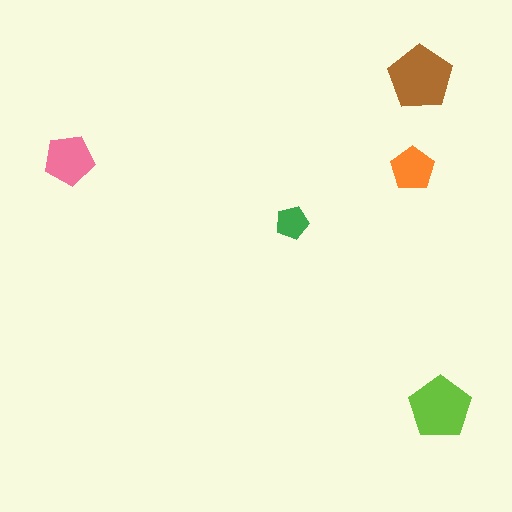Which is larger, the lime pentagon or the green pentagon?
The lime one.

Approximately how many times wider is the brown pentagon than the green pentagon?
About 2 times wider.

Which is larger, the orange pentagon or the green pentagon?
The orange one.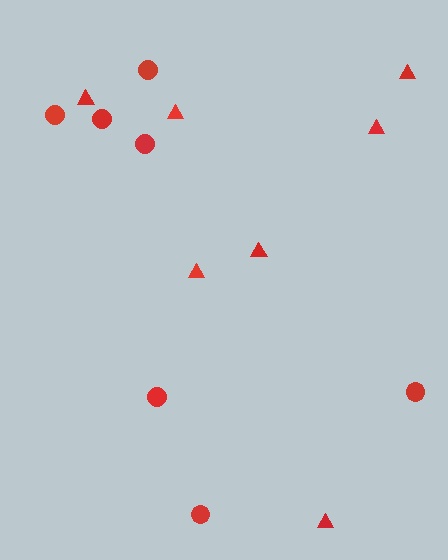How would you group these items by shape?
There are 2 groups: one group of triangles (7) and one group of circles (7).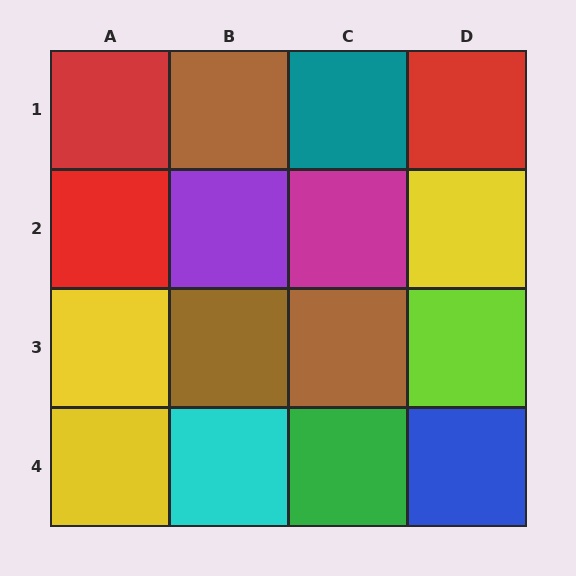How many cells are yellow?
3 cells are yellow.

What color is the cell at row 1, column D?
Red.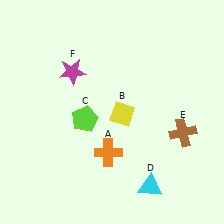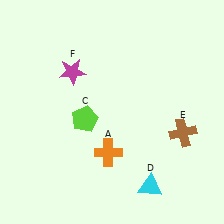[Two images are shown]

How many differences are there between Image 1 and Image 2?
There is 1 difference between the two images.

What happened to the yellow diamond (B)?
The yellow diamond (B) was removed in Image 2. It was in the bottom-right area of Image 1.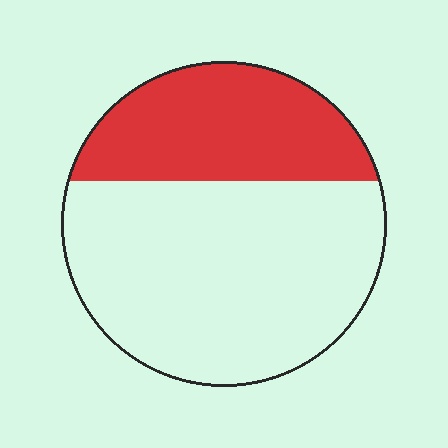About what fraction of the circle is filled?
About one third (1/3).